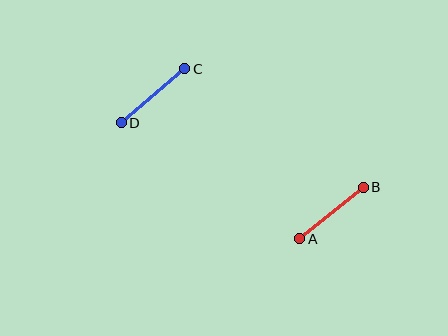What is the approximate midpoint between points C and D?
The midpoint is at approximately (153, 96) pixels.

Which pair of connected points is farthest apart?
Points C and D are farthest apart.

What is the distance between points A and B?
The distance is approximately 82 pixels.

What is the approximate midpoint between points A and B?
The midpoint is at approximately (331, 213) pixels.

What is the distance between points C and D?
The distance is approximately 83 pixels.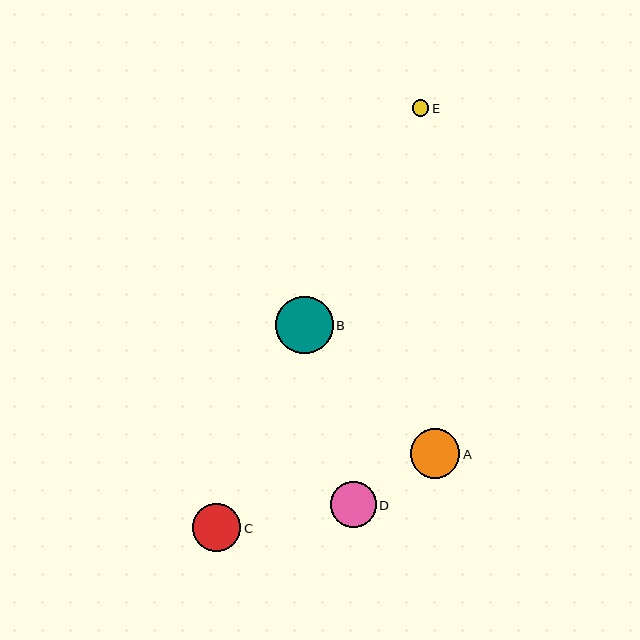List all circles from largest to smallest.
From largest to smallest: B, A, C, D, E.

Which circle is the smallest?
Circle E is the smallest with a size of approximately 16 pixels.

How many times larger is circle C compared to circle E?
Circle C is approximately 3.0 times the size of circle E.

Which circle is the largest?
Circle B is the largest with a size of approximately 58 pixels.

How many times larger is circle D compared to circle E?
Circle D is approximately 2.8 times the size of circle E.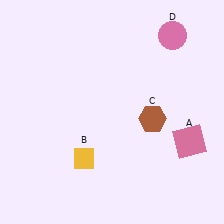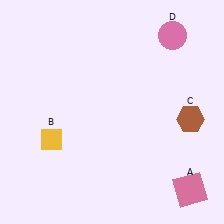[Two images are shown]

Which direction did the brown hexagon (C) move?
The brown hexagon (C) moved right.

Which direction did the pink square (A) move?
The pink square (A) moved down.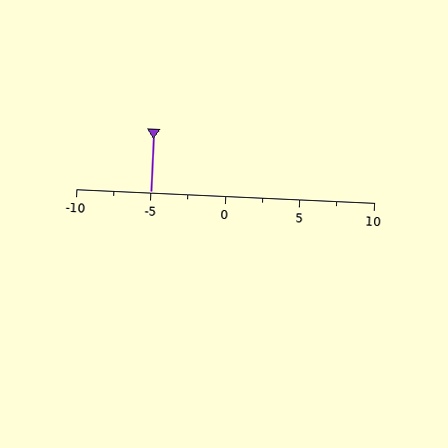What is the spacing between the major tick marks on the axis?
The major ticks are spaced 5 apart.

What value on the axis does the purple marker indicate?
The marker indicates approximately -5.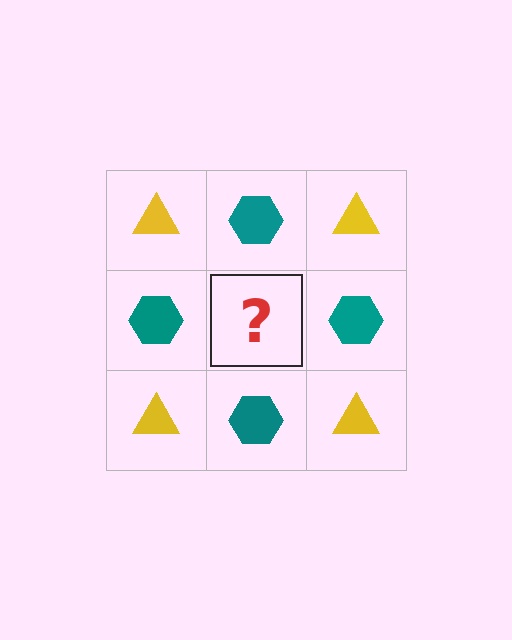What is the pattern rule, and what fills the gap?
The rule is that it alternates yellow triangle and teal hexagon in a checkerboard pattern. The gap should be filled with a yellow triangle.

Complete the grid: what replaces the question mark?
The question mark should be replaced with a yellow triangle.